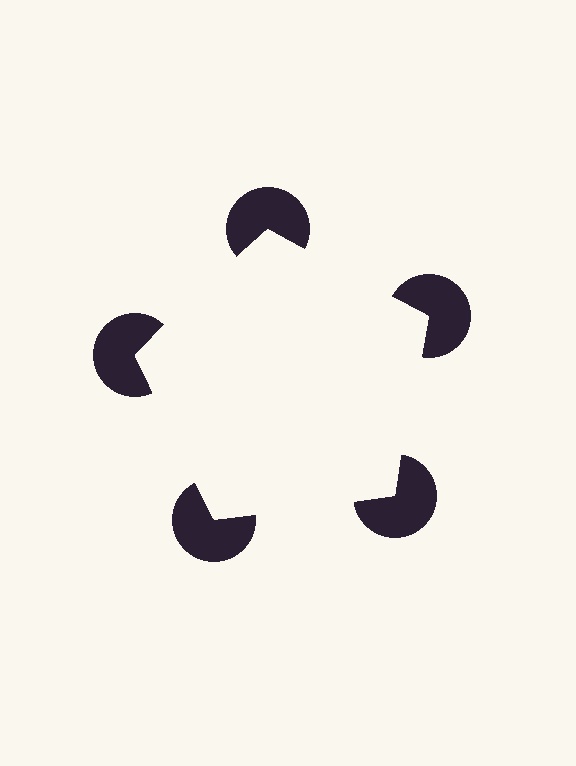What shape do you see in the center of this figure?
An illusory pentagon — its edges are inferred from the aligned wedge cuts in the pac-man discs, not physically drawn.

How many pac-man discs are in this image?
There are 5 — one at each vertex of the illusory pentagon.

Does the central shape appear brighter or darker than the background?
It typically appears slightly brighter than the background, even though no actual brightness change is drawn.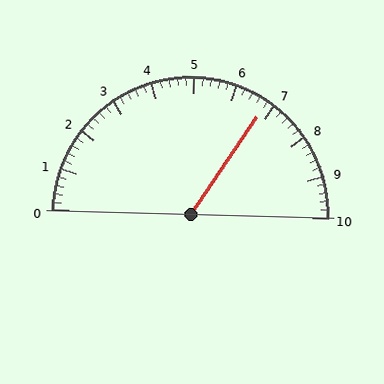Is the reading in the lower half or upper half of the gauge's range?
The reading is in the upper half of the range (0 to 10).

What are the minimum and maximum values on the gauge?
The gauge ranges from 0 to 10.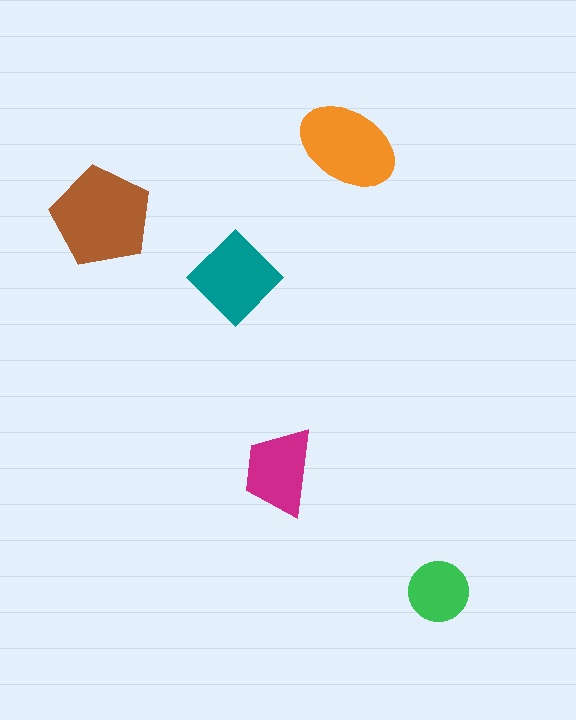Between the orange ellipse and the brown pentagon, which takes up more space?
The brown pentagon.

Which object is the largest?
The brown pentagon.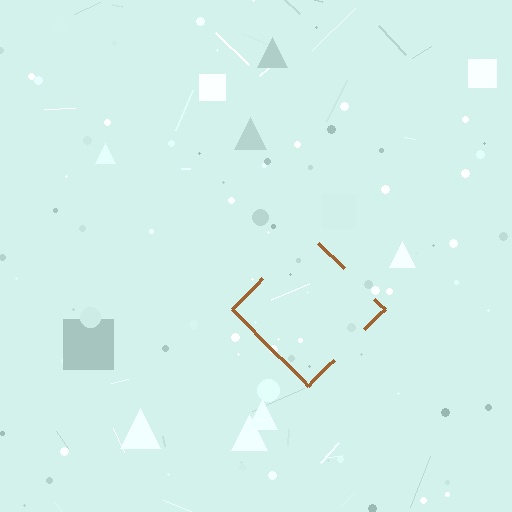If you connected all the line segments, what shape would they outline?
They would outline a diamond.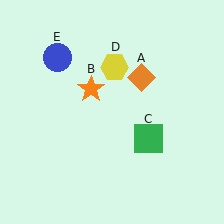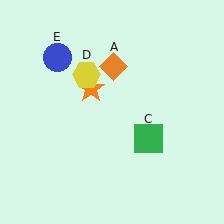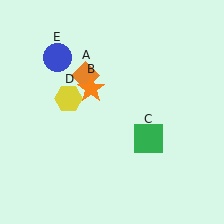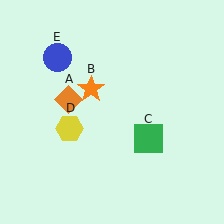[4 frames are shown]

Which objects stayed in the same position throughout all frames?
Orange star (object B) and green square (object C) and blue circle (object E) remained stationary.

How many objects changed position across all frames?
2 objects changed position: orange diamond (object A), yellow hexagon (object D).